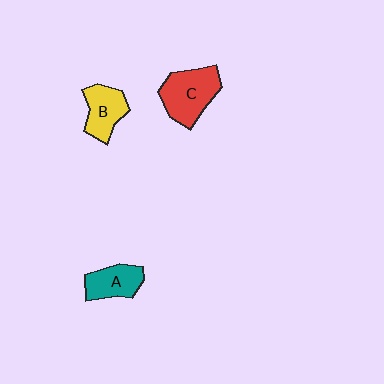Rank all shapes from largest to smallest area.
From largest to smallest: C (red), B (yellow), A (teal).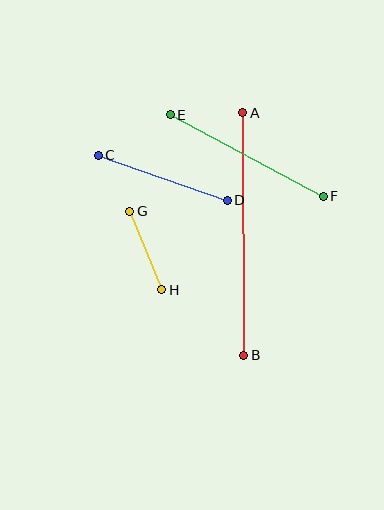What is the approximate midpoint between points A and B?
The midpoint is at approximately (243, 234) pixels.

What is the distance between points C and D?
The distance is approximately 137 pixels.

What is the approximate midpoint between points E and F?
The midpoint is at approximately (247, 156) pixels.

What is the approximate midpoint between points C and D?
The midpoint is at approximately (163, 178) pixels.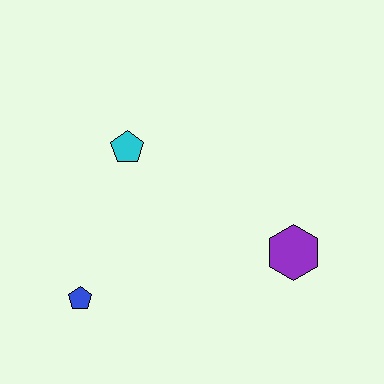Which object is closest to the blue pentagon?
The cyan pentagon is closest to the blue pentagon.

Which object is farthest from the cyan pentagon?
The purple hexagon is farthest from the cyan pentagon.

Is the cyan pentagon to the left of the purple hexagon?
Yes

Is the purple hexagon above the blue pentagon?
Yes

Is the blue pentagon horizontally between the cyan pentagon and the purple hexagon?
No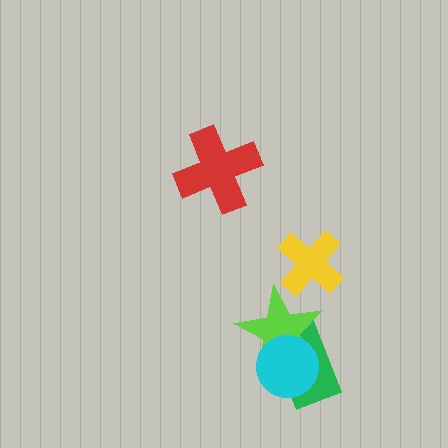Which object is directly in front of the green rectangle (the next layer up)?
The lime star is directly in front of the green rectangle.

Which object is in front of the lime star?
The cyan circle is in front of the lime star.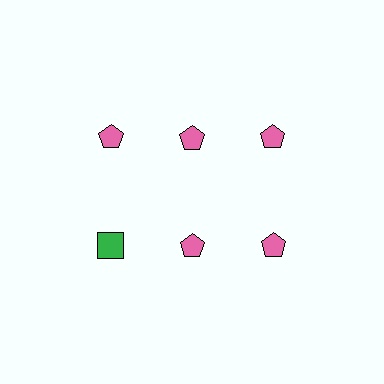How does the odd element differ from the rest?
It differs in both color (green instead of pink) and shape (square instead of pentagon).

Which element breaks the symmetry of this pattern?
The green square in the second row, leftmost column breaks the symmetry. All other shapes are pink pentagons.